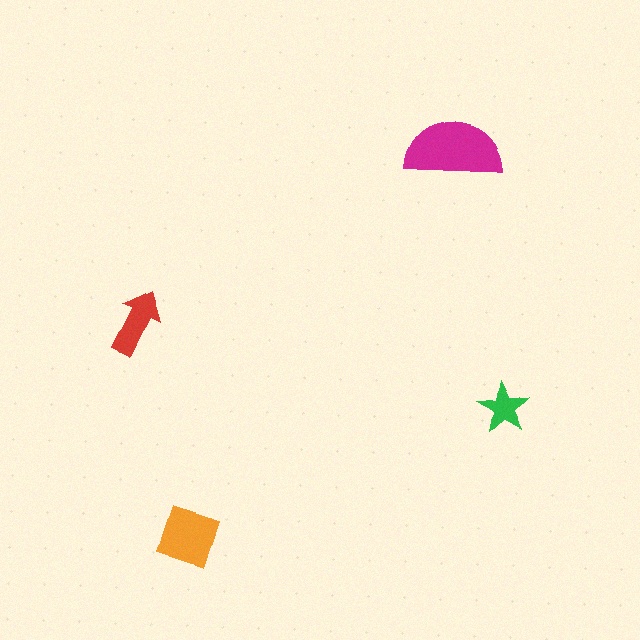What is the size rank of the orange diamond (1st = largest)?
2nd.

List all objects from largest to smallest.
The magenta semicircle, the orange diamond, the red arrow, the green star.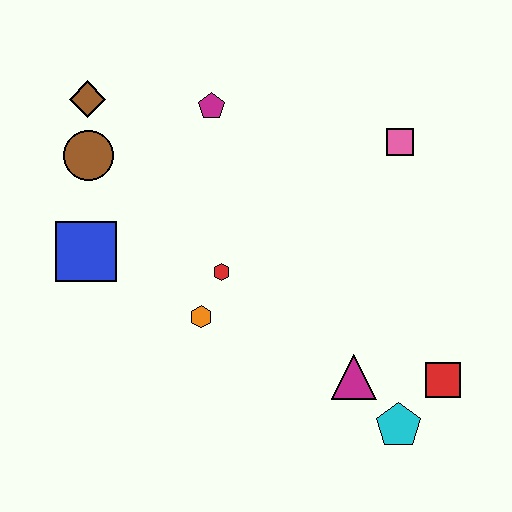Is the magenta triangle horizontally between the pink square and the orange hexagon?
Yes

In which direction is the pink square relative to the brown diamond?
The pink square is to the right of the brown diamond.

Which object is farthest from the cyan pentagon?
The brown diamond is farthest from the cyan pentagon.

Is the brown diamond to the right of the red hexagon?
No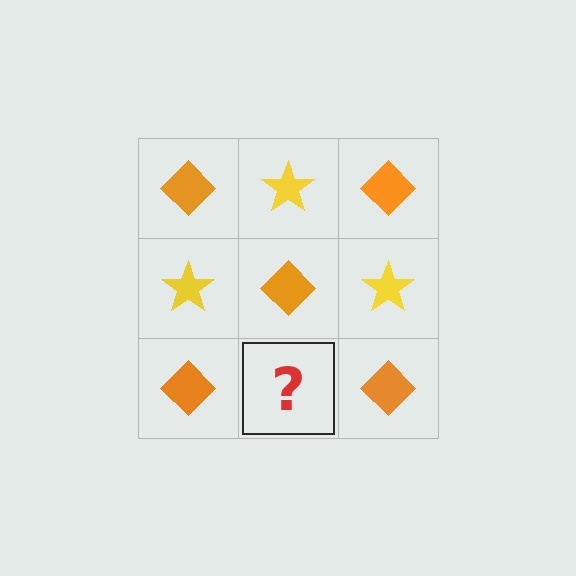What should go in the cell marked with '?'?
The missing cell should contain a yellow star.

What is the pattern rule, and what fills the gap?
The rule is that it alternates orange diamond and yellow star in a checkerboard pattern. The gap should be filled with a yellow star.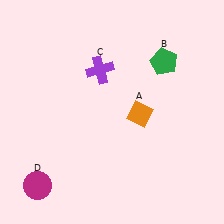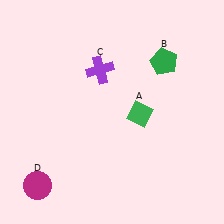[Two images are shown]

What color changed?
The diamond (A) changed from orange in Image 1 to green in Image 2.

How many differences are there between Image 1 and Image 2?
There is 1 difference between the two images.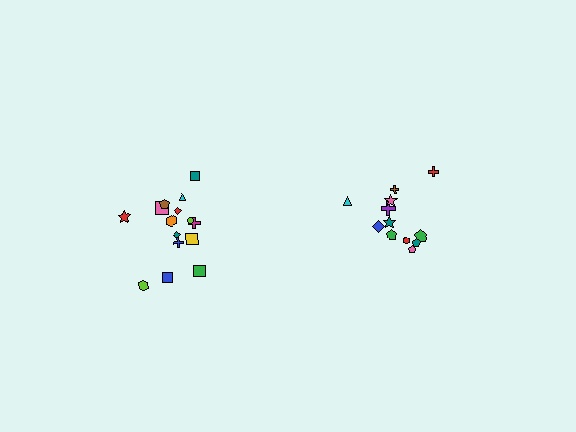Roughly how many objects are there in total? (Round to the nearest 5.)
Roughly 25 objects in total.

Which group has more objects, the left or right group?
The left group.